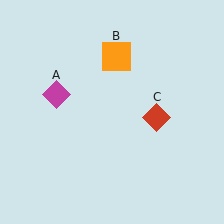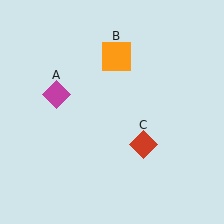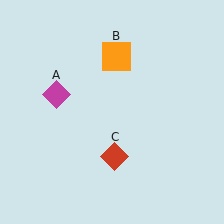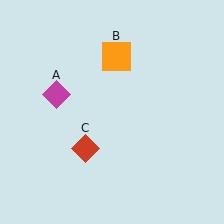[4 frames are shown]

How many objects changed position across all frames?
1 object changed position: red diamond (object C).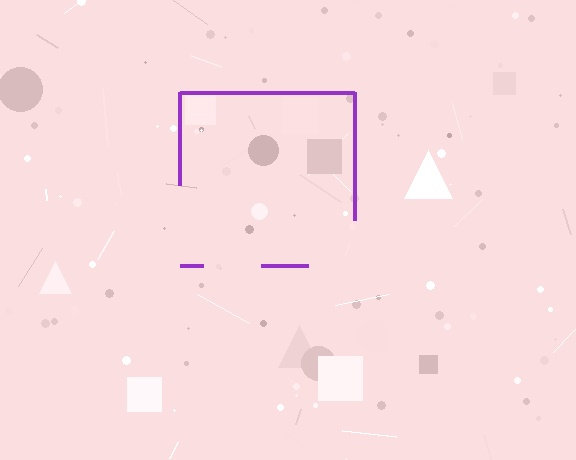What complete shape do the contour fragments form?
The contour fragments form a square.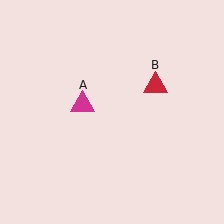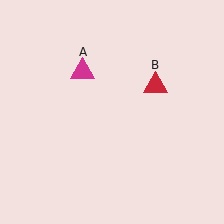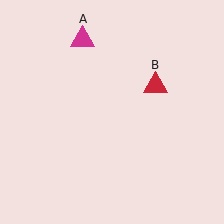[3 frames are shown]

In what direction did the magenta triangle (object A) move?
The magenta triangle (object A) moved up.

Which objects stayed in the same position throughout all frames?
Red triangle (object B) remained stationary.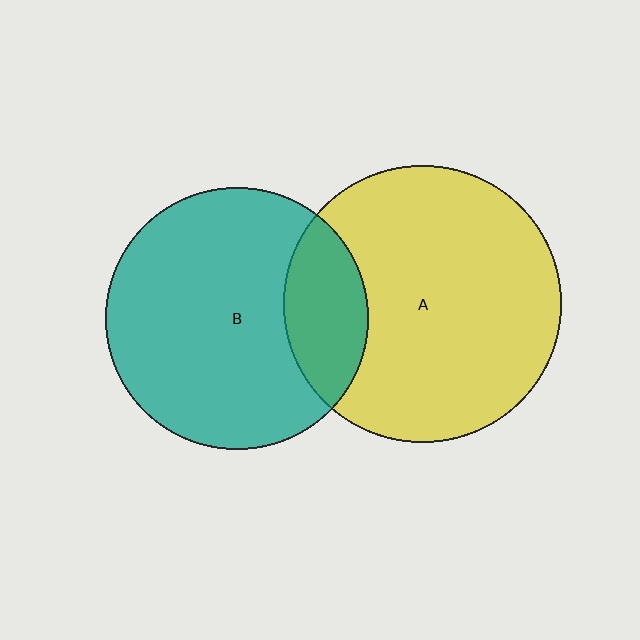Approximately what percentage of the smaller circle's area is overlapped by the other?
Approximately 20%.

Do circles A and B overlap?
Yes.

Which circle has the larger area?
Circle A (yellow).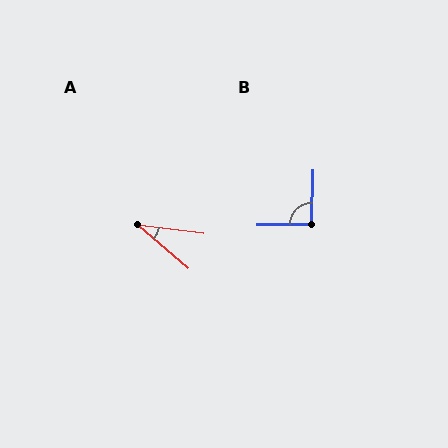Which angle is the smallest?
A, at approximately 33 degrees.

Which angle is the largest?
B, at approximately 93 degrees.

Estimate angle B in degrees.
Approximately 93 degrees.